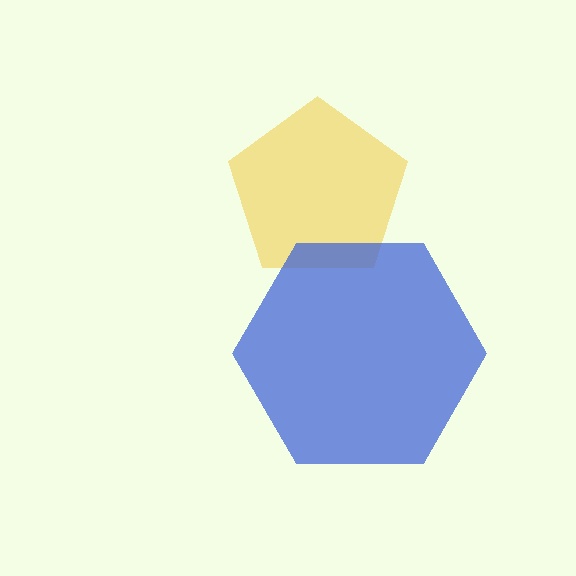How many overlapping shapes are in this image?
There are 2 overlapping shapes in the image.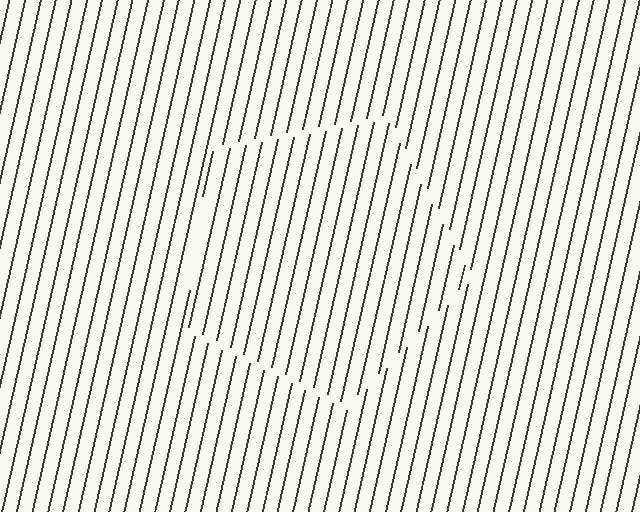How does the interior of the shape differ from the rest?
The interior of the shape contains the same grating, shifted by half a period — the contour is defined by the phase discontinuity where line-ends from the inner and outer gratings abut.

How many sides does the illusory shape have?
5 sides — the line-ends trace a pentagon.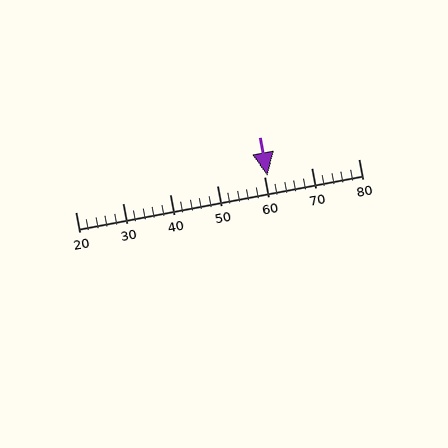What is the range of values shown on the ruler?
The ruler shows values from 20 to 80.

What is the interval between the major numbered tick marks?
The major tick marks are spaced 10 units apart.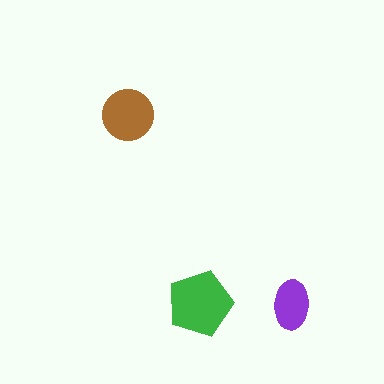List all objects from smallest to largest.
The purple ellipse, the brown circle, the green pentagon.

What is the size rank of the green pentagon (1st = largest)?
1st.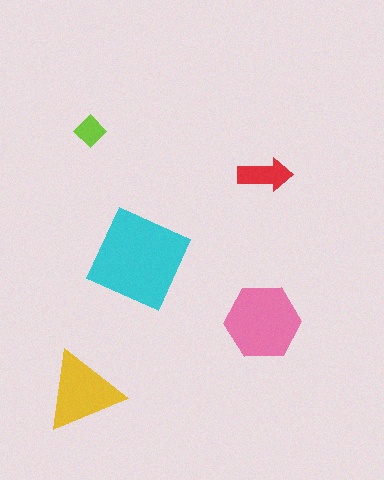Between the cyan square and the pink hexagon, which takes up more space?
The cyan square.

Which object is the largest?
The cyan square.